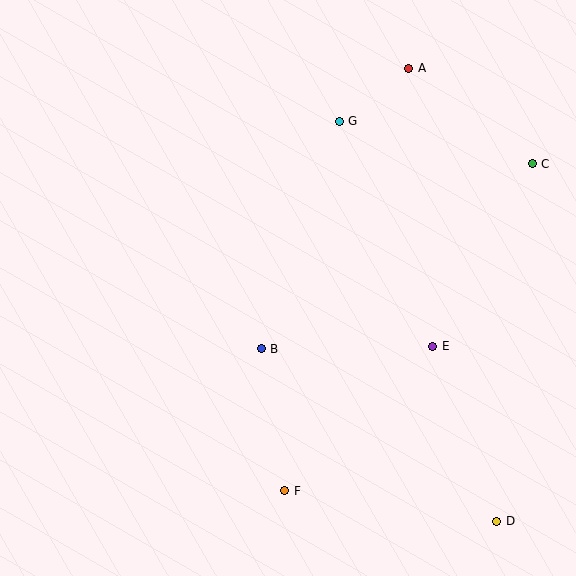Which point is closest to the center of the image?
Point B at (261, 349) is closest to the center.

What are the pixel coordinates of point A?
Point A is at (409, 68).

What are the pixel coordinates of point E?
Point E is at (433, 346).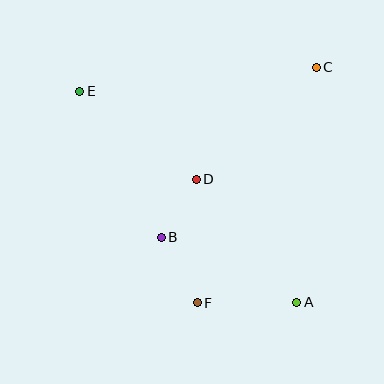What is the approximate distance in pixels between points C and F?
The distance between C and F is approximately 264 pixels.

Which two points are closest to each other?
Points B and D are closest to each other.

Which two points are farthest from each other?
Points A and E are farthest from each other.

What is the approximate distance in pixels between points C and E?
The distance between C and E is approximately 238 pixels.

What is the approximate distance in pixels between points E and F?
The distance between E and F is approximately 242 pixels.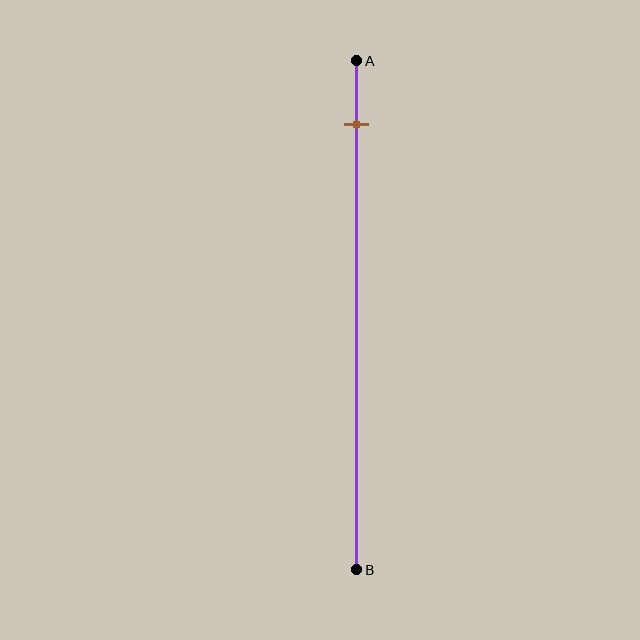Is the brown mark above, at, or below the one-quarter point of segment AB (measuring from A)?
The brown mark is above the one-quarter point of segment AB.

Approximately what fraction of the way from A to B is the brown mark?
The brown mark is approximately 10% of the way from A to B.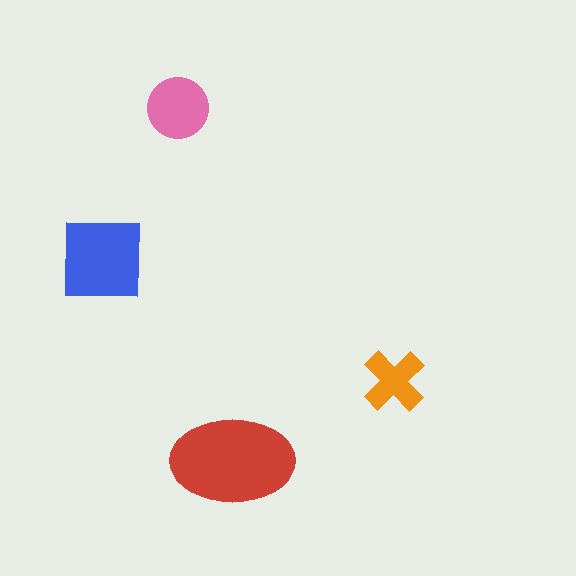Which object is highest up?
The pink circle is topmost.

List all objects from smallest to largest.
The orange cross, the pink circle, the blue square, the red ellipse.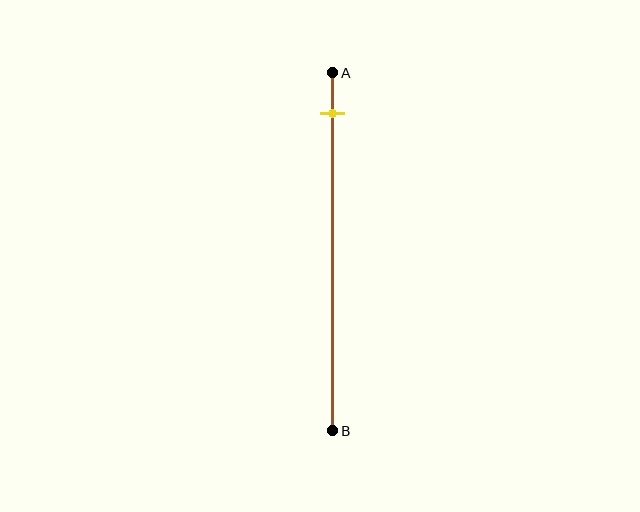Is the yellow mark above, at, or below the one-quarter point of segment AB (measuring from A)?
The yellow mark is above the one-quarter point of segment AB.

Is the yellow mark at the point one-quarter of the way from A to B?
No, the mark is at about 10% from A, not at the 25% one-quarter point.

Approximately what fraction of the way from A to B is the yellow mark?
The yellow mark is approximately 10% of the way from A to B.